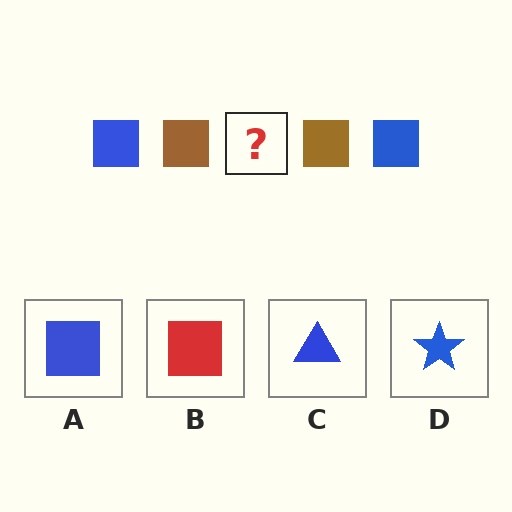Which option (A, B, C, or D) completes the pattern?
A.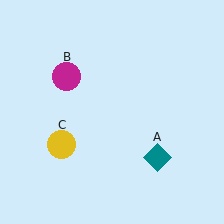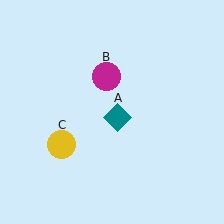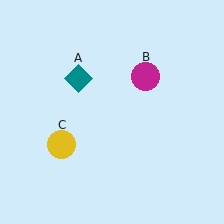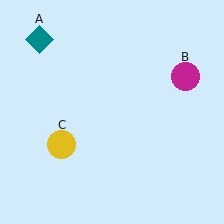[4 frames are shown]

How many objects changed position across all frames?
2 objects changed position: teal diamond (object A), magenta circle (object B).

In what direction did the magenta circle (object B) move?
The magenta circle (object B) moved right.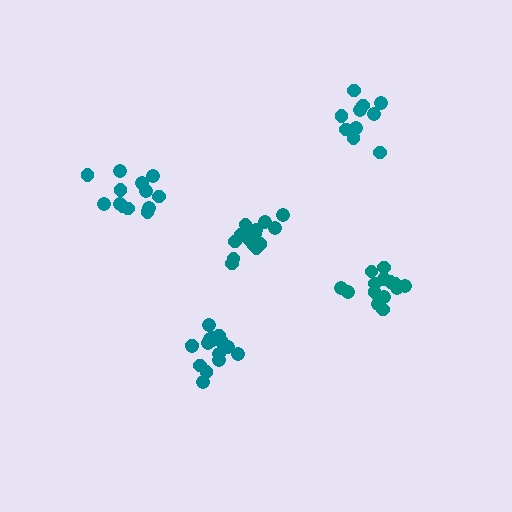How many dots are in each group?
Group 1: 14 dots, Group 2: 16 dots, Group 3: 10 dots, Group 4: 16 dots, Group 5: 13 dots (69 total).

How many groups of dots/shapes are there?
There are 5 groups.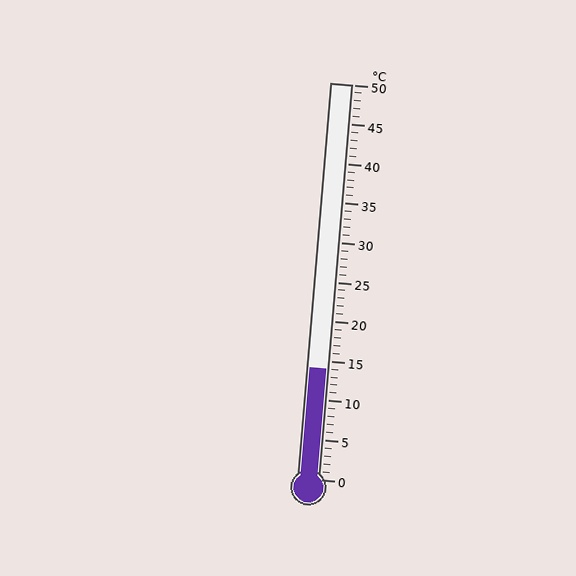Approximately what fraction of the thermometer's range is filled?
The thermometer is filled to approximately 30% of its range.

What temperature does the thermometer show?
The thermometer shows approximately 14°C.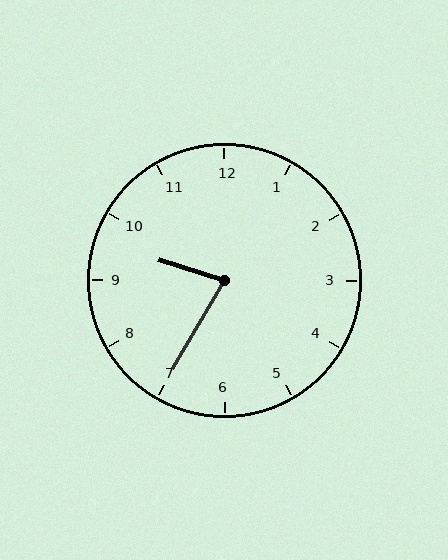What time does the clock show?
9:35.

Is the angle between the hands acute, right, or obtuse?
It is acute.